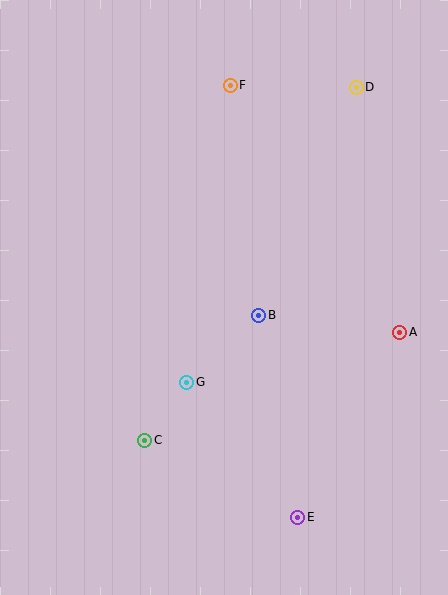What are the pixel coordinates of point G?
Point G is at (187, 382).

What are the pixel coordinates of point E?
Point E is at (298, 517).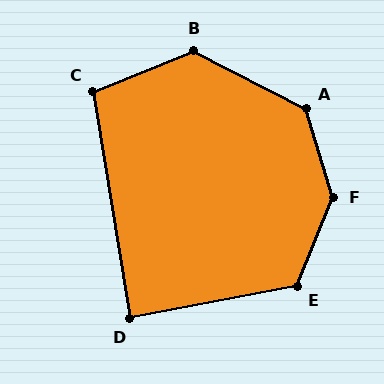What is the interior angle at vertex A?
Approximately 134 degrees (obtuse).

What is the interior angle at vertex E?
Approximately 123 degrees (obtuse).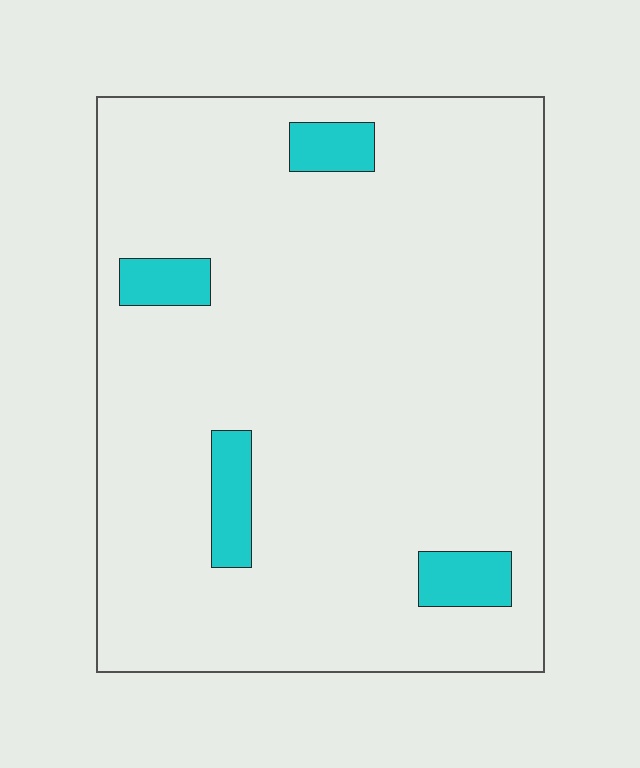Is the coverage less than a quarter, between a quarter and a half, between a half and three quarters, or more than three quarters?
Less than a quarter.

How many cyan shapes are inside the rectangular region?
4.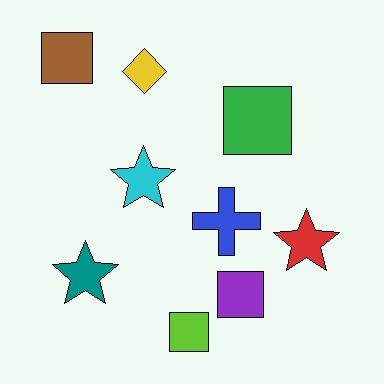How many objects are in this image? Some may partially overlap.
There are 9 objects.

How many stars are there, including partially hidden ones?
There are 3 stars.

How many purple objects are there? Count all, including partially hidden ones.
There is 1 purple object.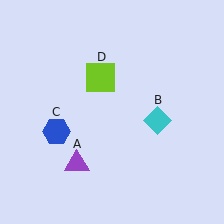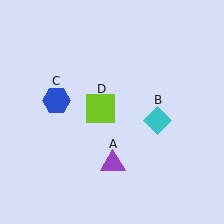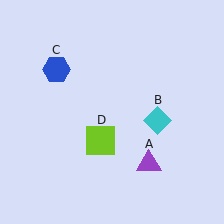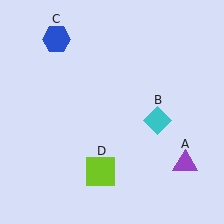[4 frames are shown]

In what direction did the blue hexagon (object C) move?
The blue hexagon (object C) moved up.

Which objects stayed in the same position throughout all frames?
Cyan diamond (object B) remained stationary.